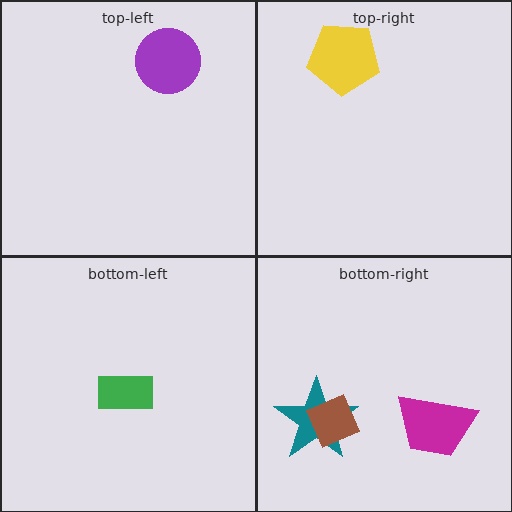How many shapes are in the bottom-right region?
3.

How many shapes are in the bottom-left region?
1.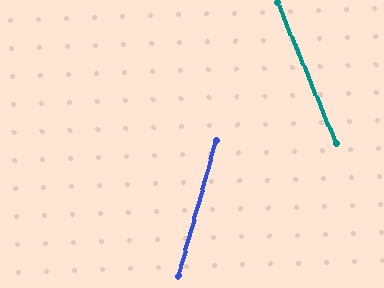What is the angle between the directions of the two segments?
Approximately 38 degrees.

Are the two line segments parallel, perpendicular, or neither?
Neither parallel nor perpendicular — they differ by about 38°.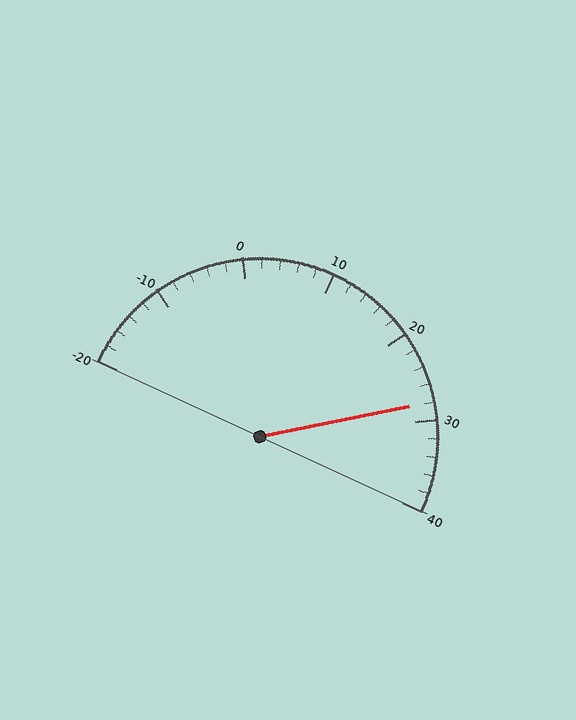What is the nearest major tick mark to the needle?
The nearest major tick mark is 30.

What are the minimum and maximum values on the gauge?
The gauge ranges from -20 to 40.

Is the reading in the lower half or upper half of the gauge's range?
The reading is in the upper half of the range (-20 to 40).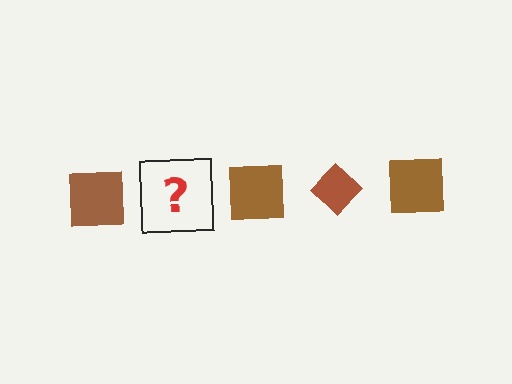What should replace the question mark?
The question mark should be replaced with a brown diamond.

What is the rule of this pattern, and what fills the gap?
The rule is that the pattern cycles through square, diamond shapes in brown. The gap should be filled with a brown diamond.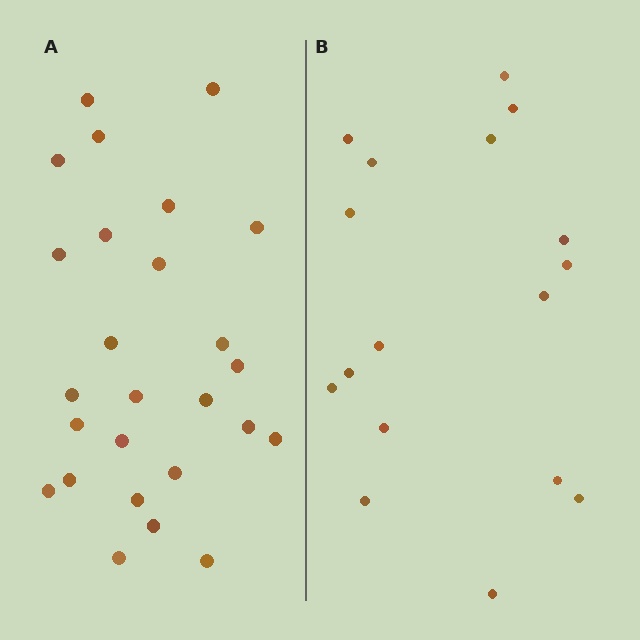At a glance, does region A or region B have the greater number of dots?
Region A (the left region) has more dots.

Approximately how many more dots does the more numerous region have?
Region A has roughly 8 or so more dots than region B.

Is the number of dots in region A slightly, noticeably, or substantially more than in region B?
Region A has substantially more. The ratio is roughly 1.5 to 1.